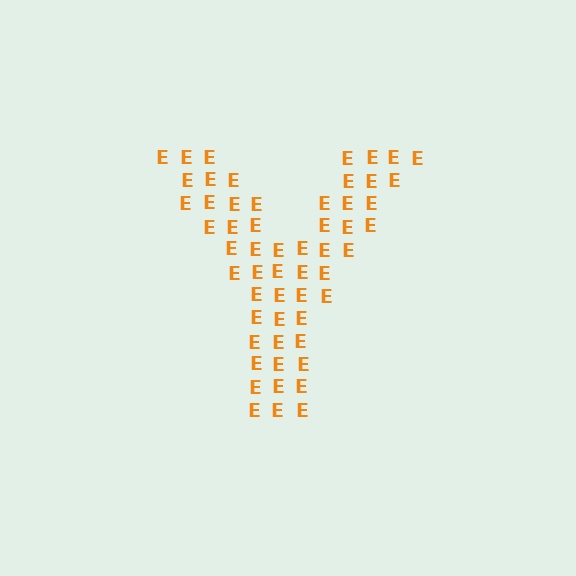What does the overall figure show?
The overall figure shows the letter Y.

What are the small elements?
The small elements are letter E's.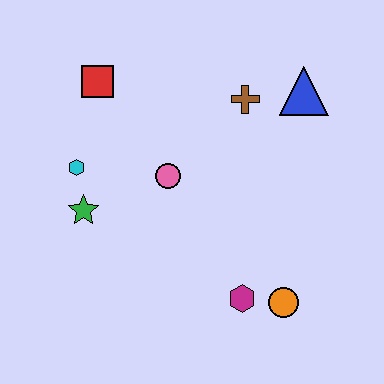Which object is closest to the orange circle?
The magenta hexagon is closest to the orange circle.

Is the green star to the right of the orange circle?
No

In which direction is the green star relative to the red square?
The green star is below the red square.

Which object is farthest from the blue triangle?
The green star is farthest from the blue triangle.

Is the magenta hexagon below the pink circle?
Yes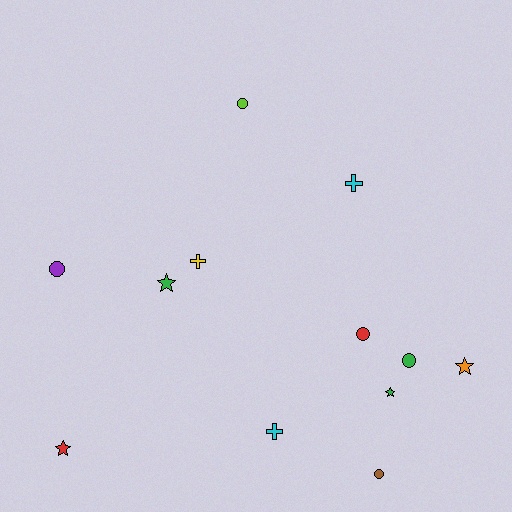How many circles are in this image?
There are 5 circles.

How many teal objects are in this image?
There are no teal objects.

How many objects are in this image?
There are 12 objects.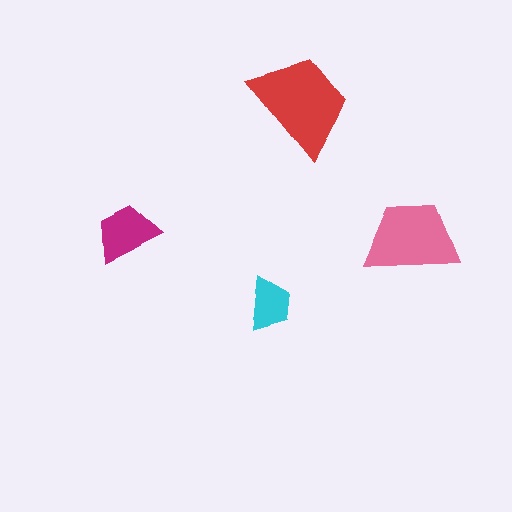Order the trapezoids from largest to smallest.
the red one, the pink one, the magenta one, the cyan one.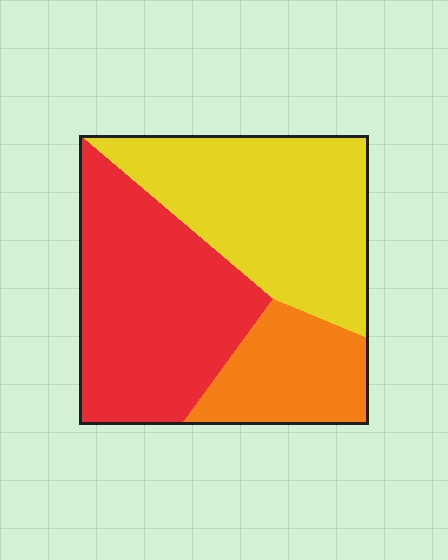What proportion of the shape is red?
Red takes up about two fifths (2/5) of the shape.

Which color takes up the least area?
Orange, at roughly 20%.